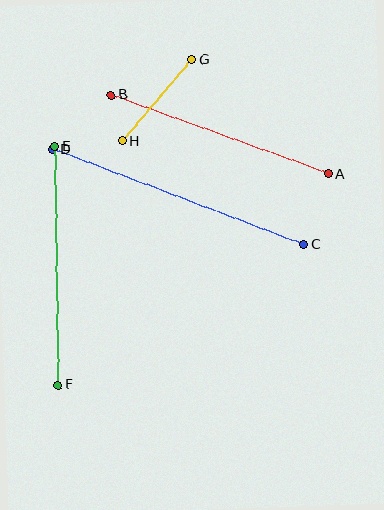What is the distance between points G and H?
The distance is approximately 107 pixels.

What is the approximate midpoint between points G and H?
The midpoint is at approximately (157, 100) pixels.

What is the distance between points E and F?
The distance is approximately 239 pixels.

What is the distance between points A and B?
The distance is approximately 231 pixels.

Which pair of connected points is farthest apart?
Points C and D are farthest apart.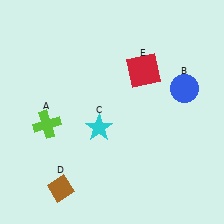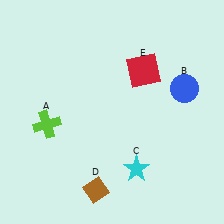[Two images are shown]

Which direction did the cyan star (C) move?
The cyan star (C) moved down.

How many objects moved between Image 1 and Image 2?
2 objects moved between the two images.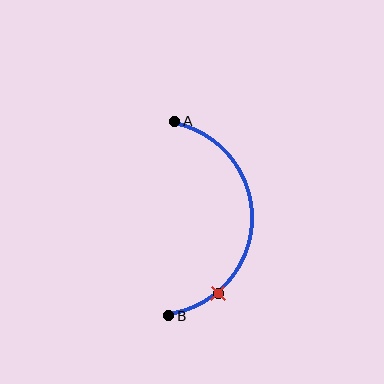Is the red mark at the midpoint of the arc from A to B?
No. The red mark lies on the arc but is closer to endpoint B. The arc midpoint would be at the point on the curve equidistant along the arc from both A and B.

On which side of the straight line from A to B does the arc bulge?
The arc bulges to the right of the straight line connecting A and B.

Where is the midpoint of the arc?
The arc midpoint is the point on the curve farthest from the straight line joining A and B. It sits to the right of that line.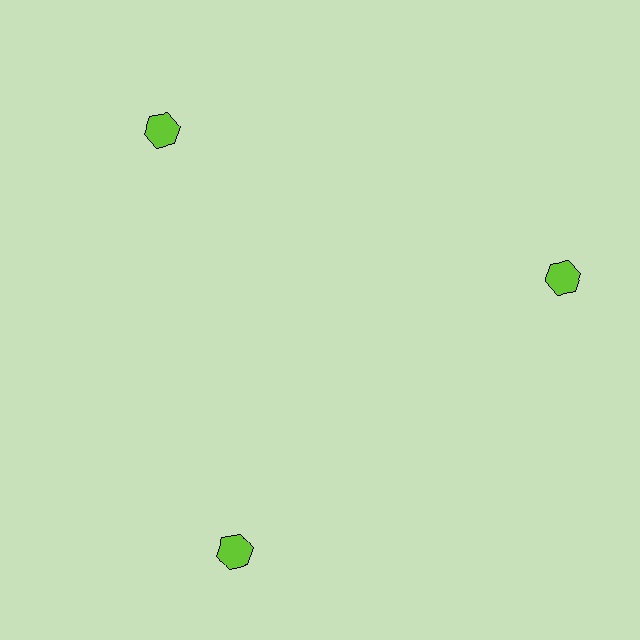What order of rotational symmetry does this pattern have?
This pattern has 3-fold rotational symmetry.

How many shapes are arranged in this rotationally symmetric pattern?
There are 3 shapes, arranged in 3 groups of 1.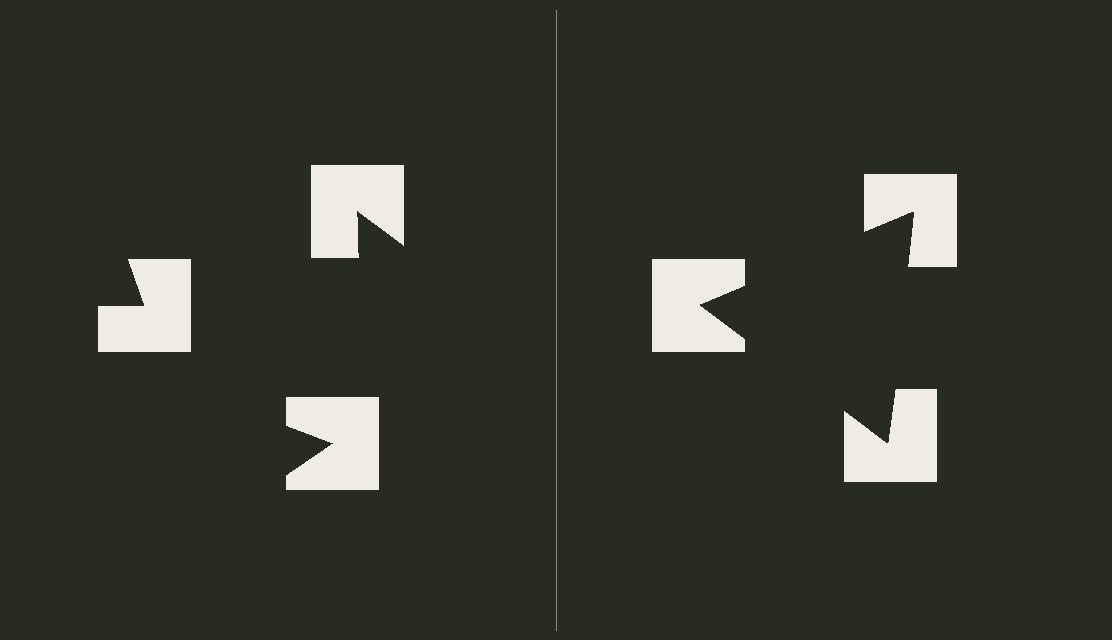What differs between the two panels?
The notched squares are positioned identically on both sides; only the wedge orientations differ. On the right they align to a triangle; on the left they are misaligned.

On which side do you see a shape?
An illusory triangle appears on the right side. On the left side the wedge cuts are rotated, so no coherent shape forms.